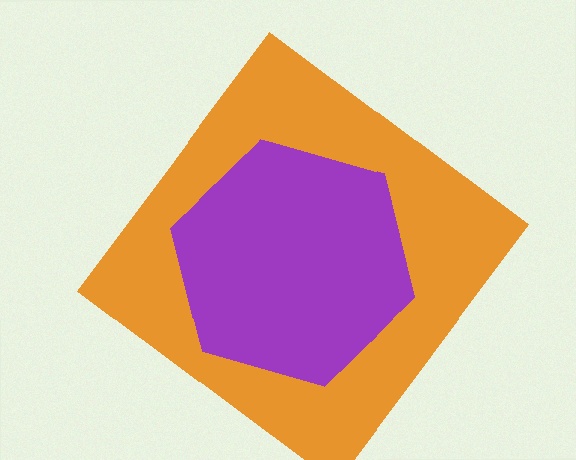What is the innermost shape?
The purple hexagon.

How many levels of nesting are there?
2.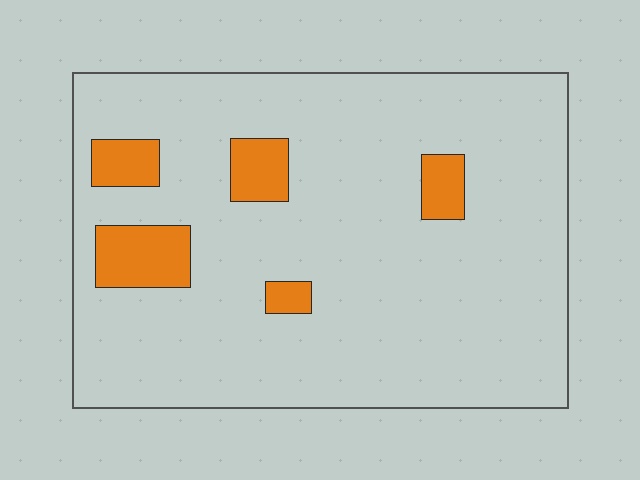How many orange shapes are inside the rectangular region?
5.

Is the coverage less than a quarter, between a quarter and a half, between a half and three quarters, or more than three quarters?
Less than a quarter.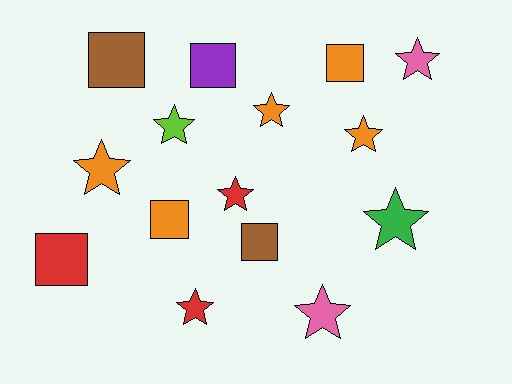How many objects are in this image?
There are 15 objects.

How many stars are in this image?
There are 9 stars.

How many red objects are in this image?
There are 3 red objects.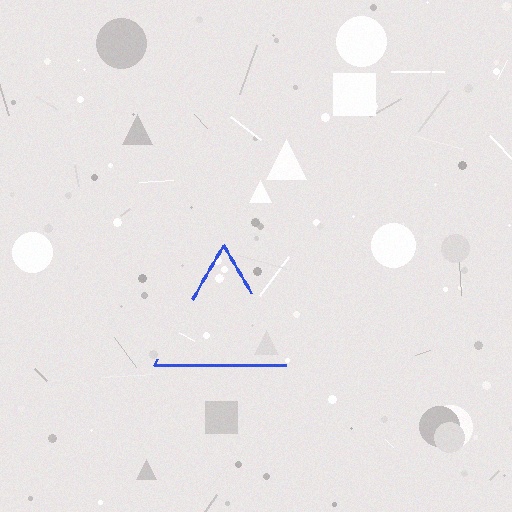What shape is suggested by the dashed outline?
The dashed outline suggests a triangle.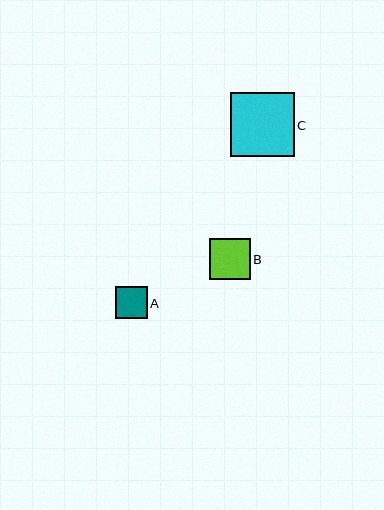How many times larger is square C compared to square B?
Square C is approximately 1.6 times the size of square B.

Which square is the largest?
Square C is the largest with a size of approximately 64 pixels.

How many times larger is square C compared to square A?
Square C is approximately 2.0 times the size of square A.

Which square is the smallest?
Square A is the smallest with a size of approximately 32 pixels.